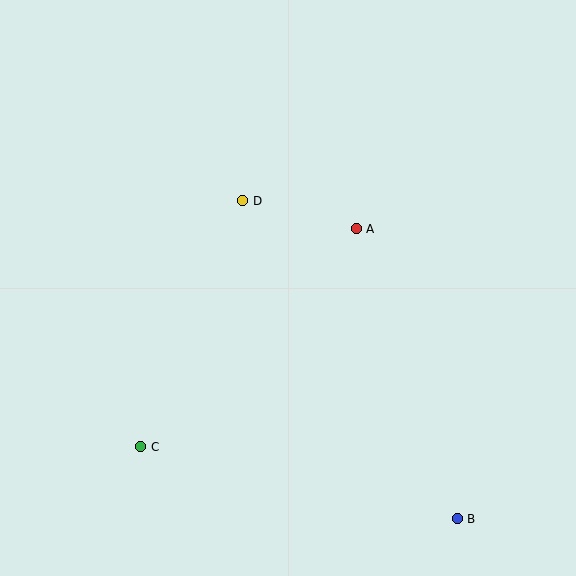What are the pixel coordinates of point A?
Point A is at (356, 229).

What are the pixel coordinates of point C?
Point C is at (141, 447).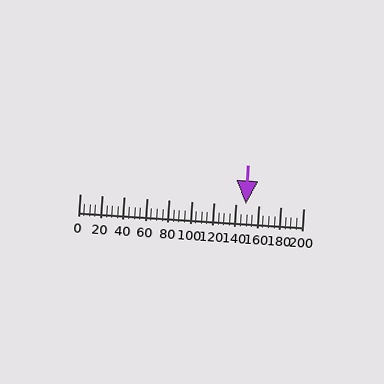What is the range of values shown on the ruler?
The ruler shows values from 0 to 200.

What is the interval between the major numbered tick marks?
The major tick marks are spaced 20 units apart.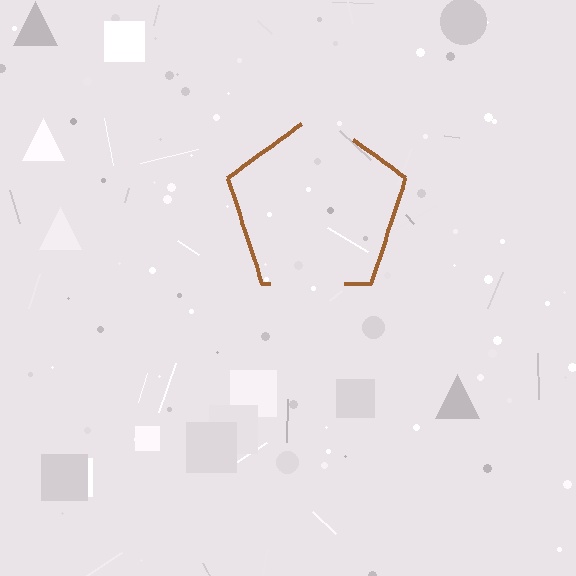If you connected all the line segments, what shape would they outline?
They would outline a pentagon.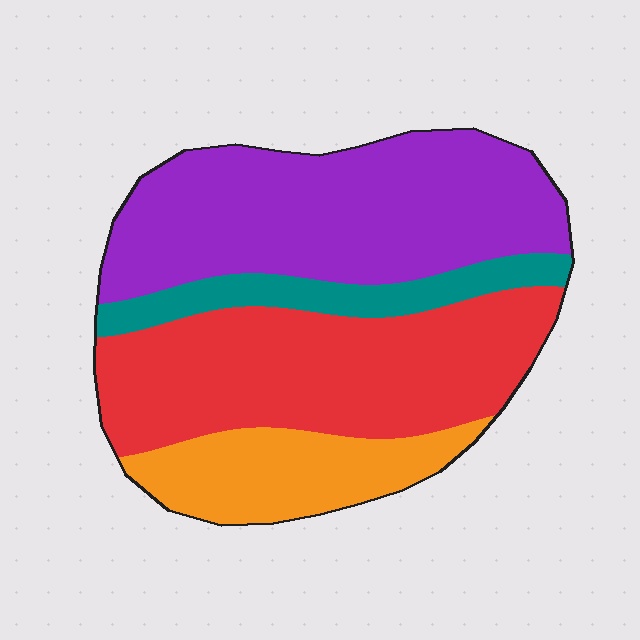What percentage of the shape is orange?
Orange covers roughly 15% of the shape.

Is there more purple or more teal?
Purple.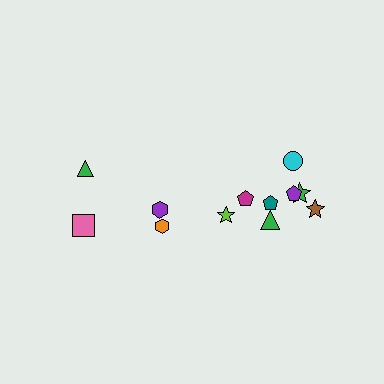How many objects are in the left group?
There are 4 objects.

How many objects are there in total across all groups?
There are 12 objects.